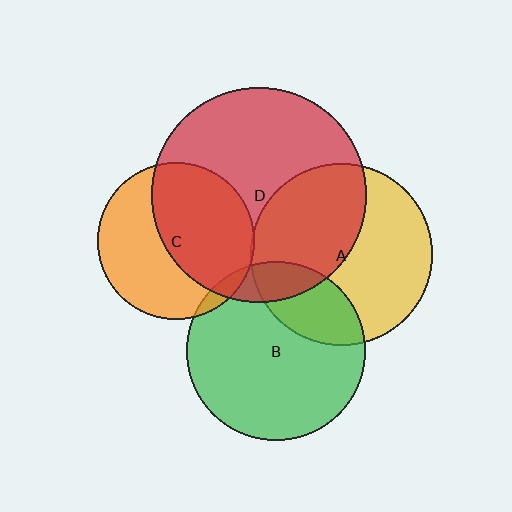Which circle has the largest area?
Circle D (red).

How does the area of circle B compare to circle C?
Approximately 1.3 times.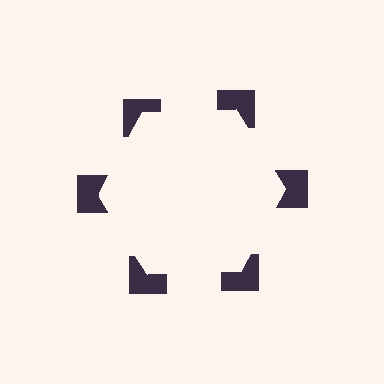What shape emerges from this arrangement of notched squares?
An illusory hexagon — its edges are inferred from the aligned wedge cuts in the notched squares, not physically drawn.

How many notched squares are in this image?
There are 6 — one at each vertex of the illusory hexagon.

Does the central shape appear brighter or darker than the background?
It typically appears slightly brighter than the background, even though no actual brightness change is drawn.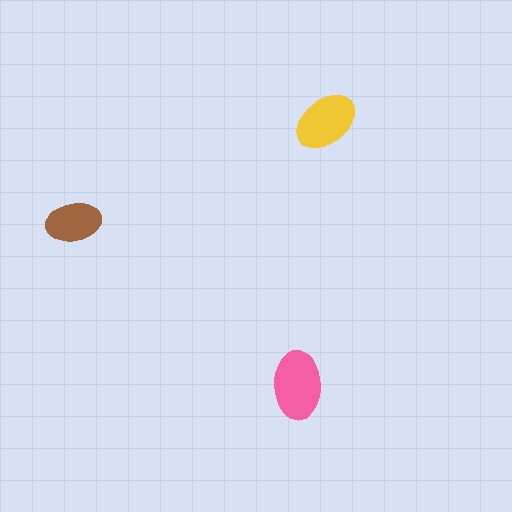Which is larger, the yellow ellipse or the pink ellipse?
The pink one.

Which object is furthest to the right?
The yellow ellipse is rightmost.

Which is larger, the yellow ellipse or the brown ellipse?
The yellow one.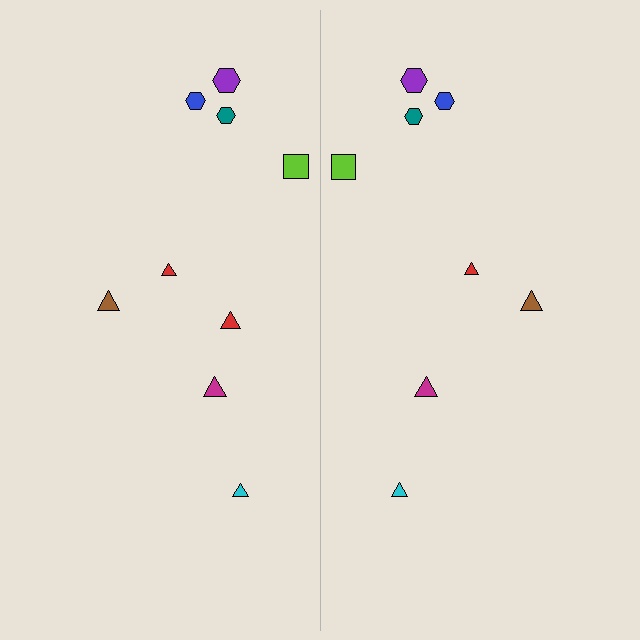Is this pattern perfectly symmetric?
No, the pattern is not perfectly symmetric. A red triangle is missing from the right side.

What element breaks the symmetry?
A red triangle is missing from the right side.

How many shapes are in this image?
There are 17 shapes in this image.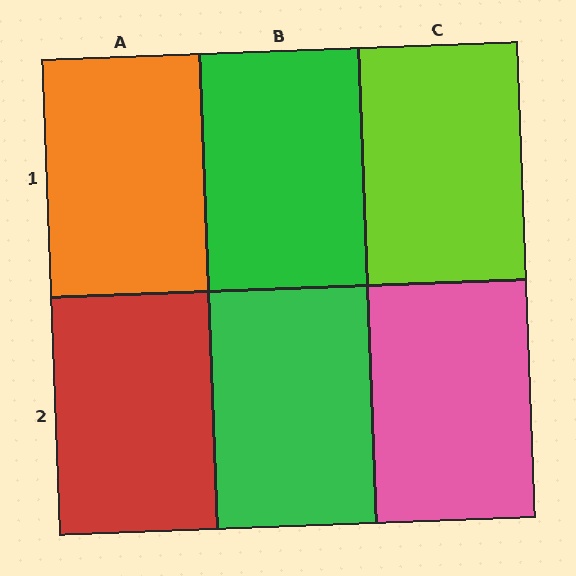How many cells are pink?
1 cell is pink.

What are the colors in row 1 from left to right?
Orange, green, lime.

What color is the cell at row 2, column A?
Red.